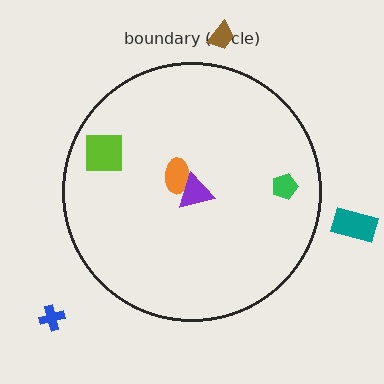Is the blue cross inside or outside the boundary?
Outside.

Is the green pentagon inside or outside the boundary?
Inside.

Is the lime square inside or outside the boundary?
Inside.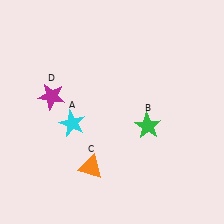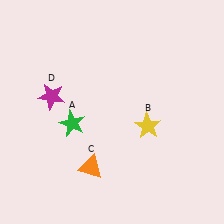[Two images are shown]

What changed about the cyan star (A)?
In Image 1, A is cyan. In Image 2, it changed to green.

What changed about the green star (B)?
In Image 1, B is green. In Image 2, it changed to yellow.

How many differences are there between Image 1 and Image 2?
There are 2 differences between the two images.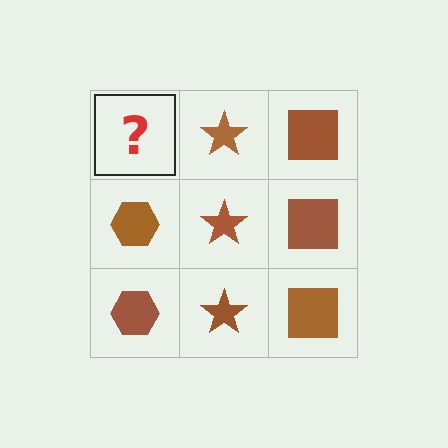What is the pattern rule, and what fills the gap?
The rule is that each column has a consistent shape. The gap should be filled with a brown hexagon.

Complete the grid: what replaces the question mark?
The question mark should be replaced with a brown hexagon.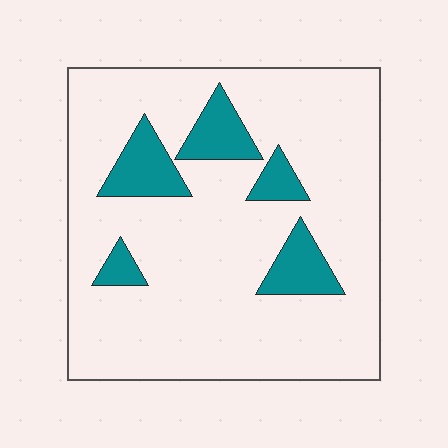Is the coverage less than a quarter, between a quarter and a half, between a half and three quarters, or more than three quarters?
Less than a quarter.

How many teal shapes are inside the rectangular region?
5.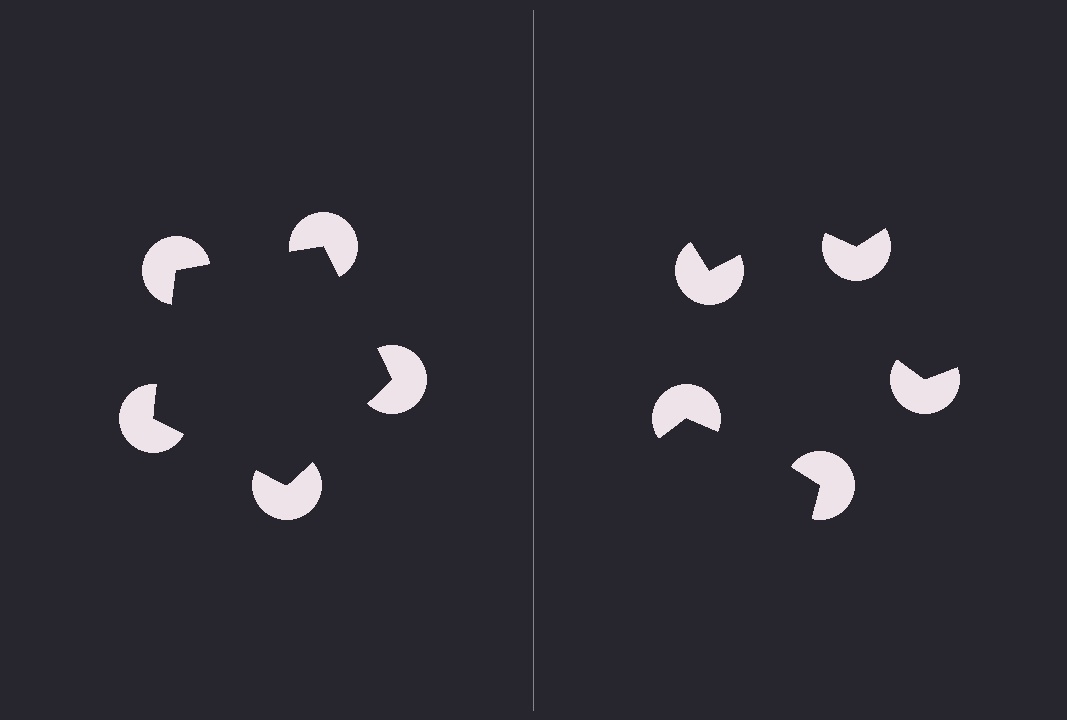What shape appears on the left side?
An illusory pentagon.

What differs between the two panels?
The pac-man discs are positioned identically on both sides; only the wedge orientations differ. On the left they align to a pentagon; on the right they are misaligned.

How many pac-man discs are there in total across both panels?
10 — 5 on each side.